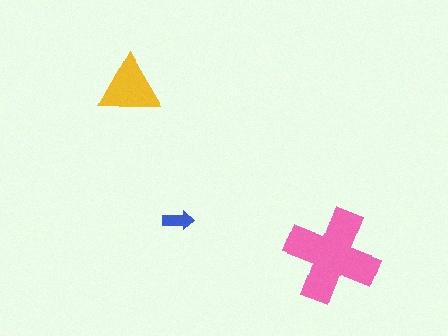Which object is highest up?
The yellow triangle is topmost.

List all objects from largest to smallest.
The pink cross, the yellow triangle, the blue arrow.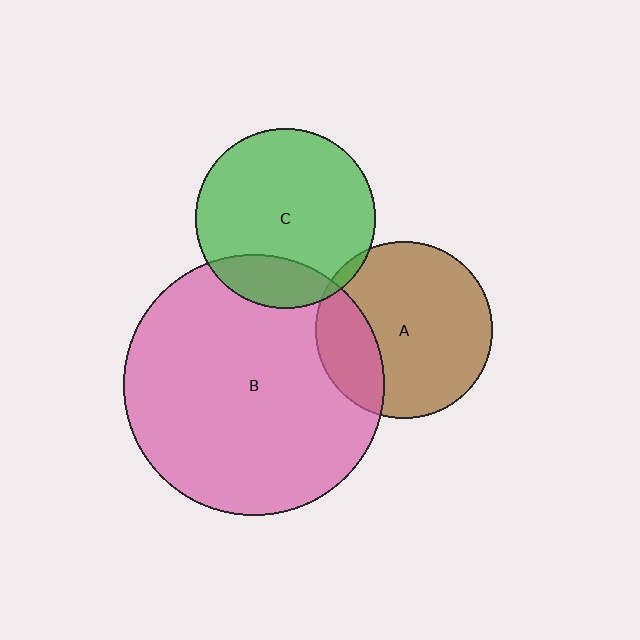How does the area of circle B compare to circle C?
Approximately 2.1 times.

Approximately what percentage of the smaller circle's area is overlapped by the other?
Approximately 20%.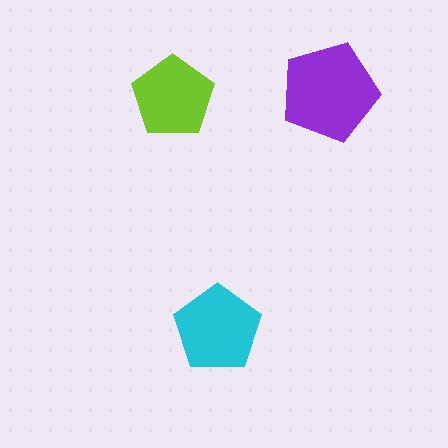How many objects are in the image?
There are 3 objects in the image.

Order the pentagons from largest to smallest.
the purple one, the cyan one, the lime one.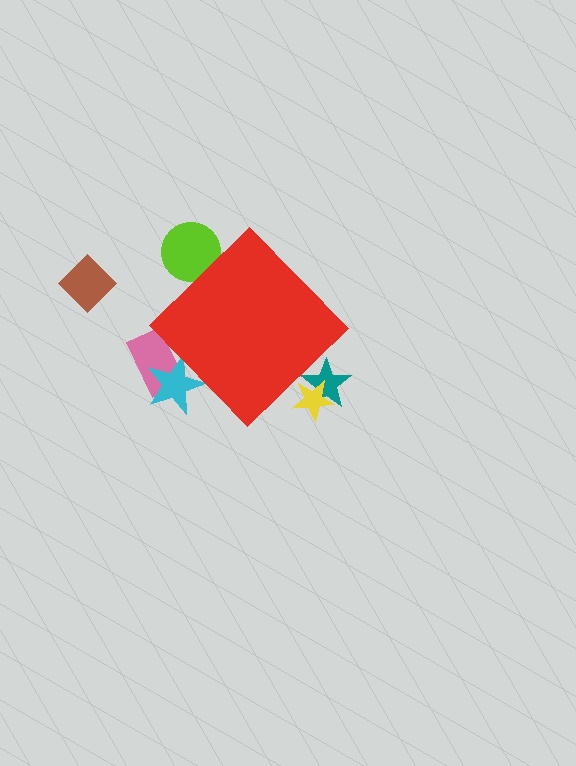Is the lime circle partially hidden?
Yes, the lime circle is partially hidden behind the red diamond.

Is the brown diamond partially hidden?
No, the brown diamond is fully visible.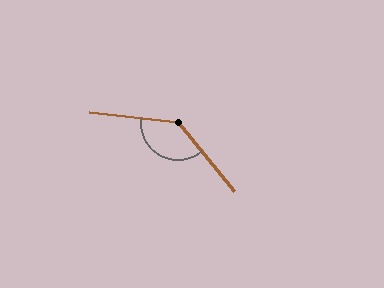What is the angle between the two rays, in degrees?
Approximately 136 degrees.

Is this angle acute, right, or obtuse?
It is obtuse.